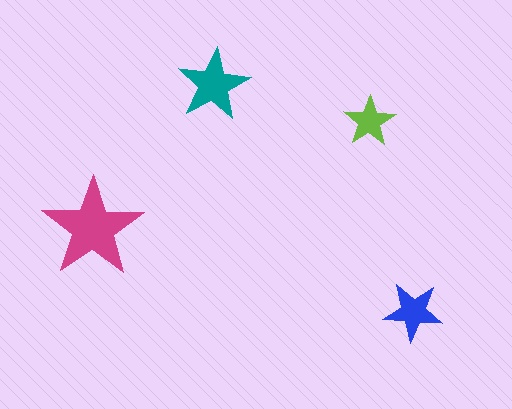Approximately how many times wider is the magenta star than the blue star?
About 1.5 times wider.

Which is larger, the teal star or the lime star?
The teal one.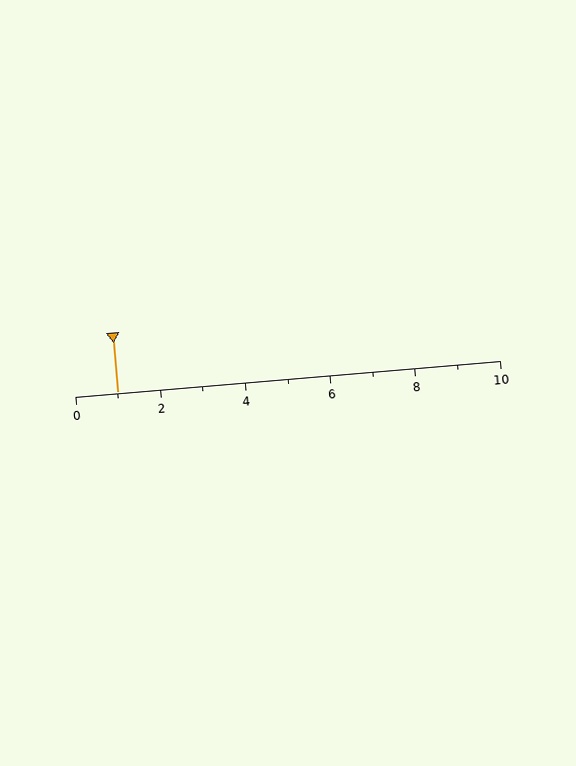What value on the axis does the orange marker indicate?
The marker indicates approximately 1.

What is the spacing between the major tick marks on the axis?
The major ticks are spaced 2 apart.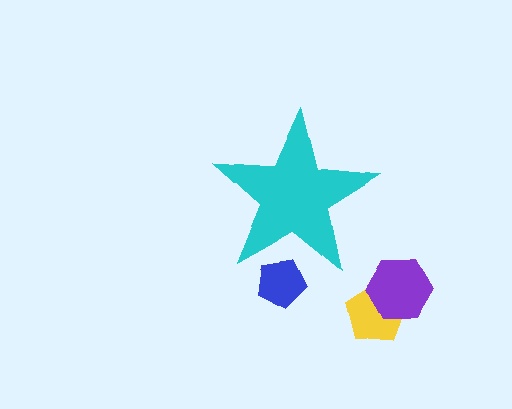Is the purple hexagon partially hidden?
No, the purple hexagon is fully visible.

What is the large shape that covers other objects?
A cyan star.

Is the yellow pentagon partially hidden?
No, the yellow pentagon is fully visible.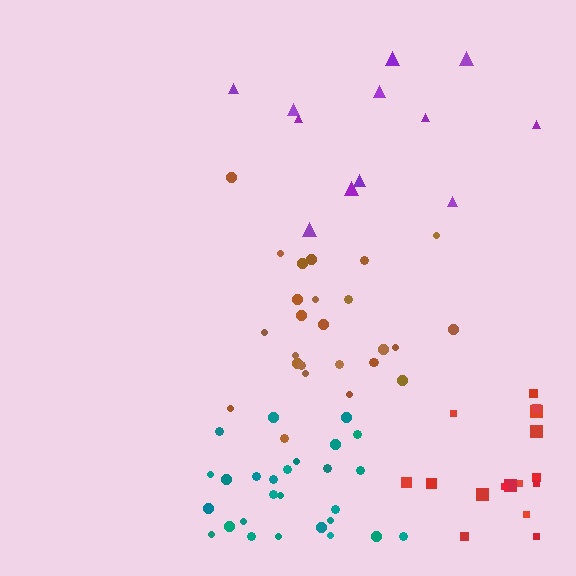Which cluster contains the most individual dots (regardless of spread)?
Teal (27).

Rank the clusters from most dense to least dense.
teal, brown, red, purple.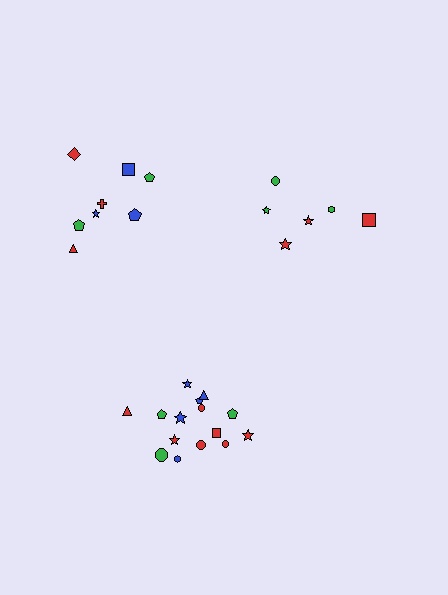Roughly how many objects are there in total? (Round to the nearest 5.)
Roughly 30 objects in total.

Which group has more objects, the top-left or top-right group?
The top-left group.